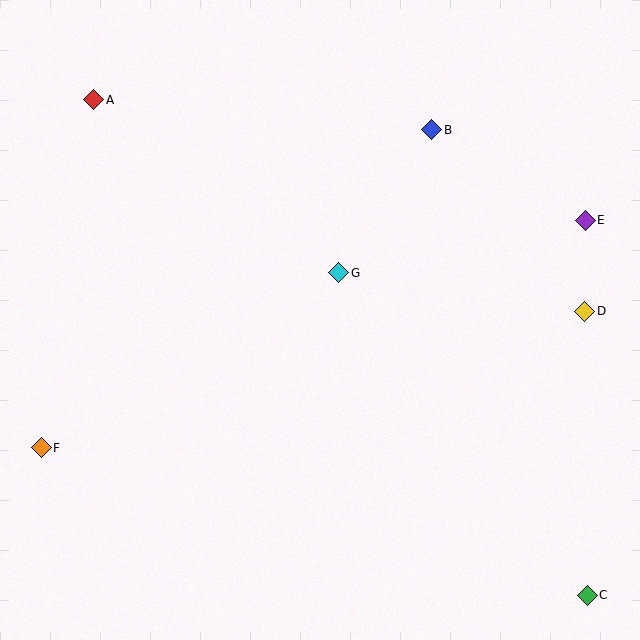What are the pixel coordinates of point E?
Point E is at (585, 220).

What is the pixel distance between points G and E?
The distance between G and E is 252 pixels.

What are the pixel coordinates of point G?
Point G is at (339, 273).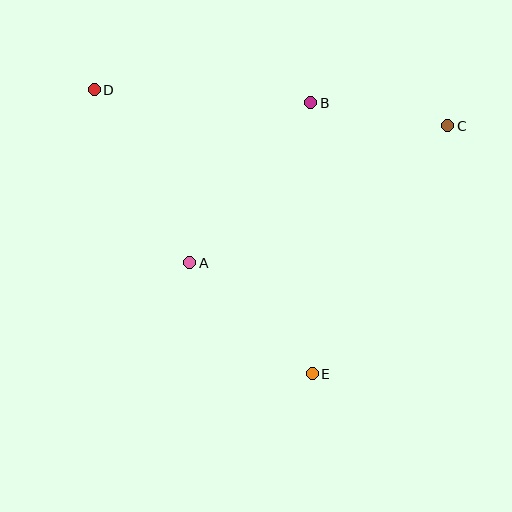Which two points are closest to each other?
Points B and C are closest to each other.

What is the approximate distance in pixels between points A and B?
The distance between A and B is approximately 201 pixels.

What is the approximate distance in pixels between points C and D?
The distance between C and D is approximately 355 pixels.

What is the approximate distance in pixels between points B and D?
The distance between B and D is approximately 217 pixels.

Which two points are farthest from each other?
Points D and E are farthest from each other.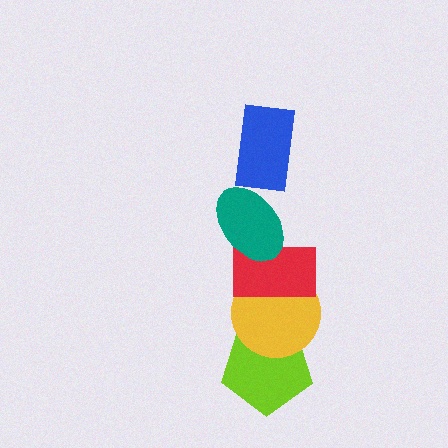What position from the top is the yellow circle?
The yellow circle is 4th from the top.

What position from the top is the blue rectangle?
The blue rectangle is 1st from the top.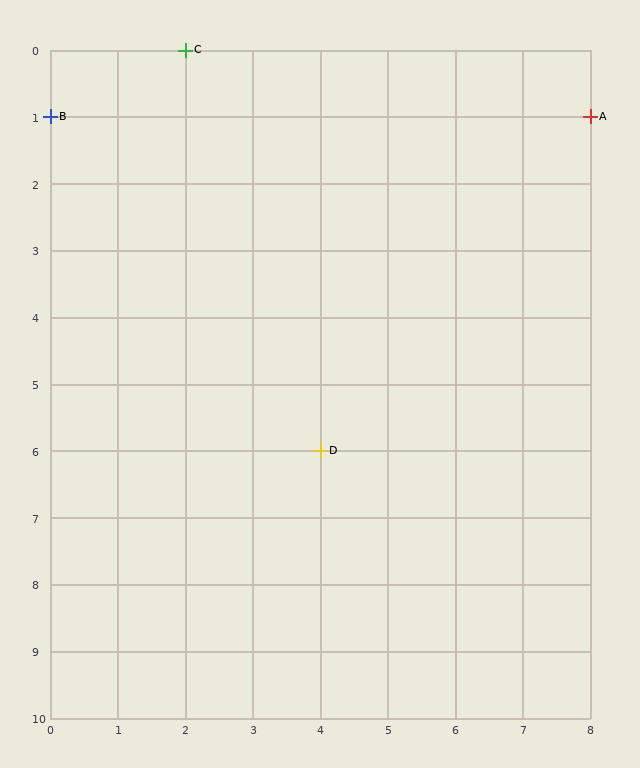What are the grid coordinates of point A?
Point A is at grid coordinates (8, 1).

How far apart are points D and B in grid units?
Points D and B are 4 columns and 5 rows apart (about 6.4 grid units diagonally).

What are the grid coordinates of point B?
Point B is at grid coordinates (0, 1).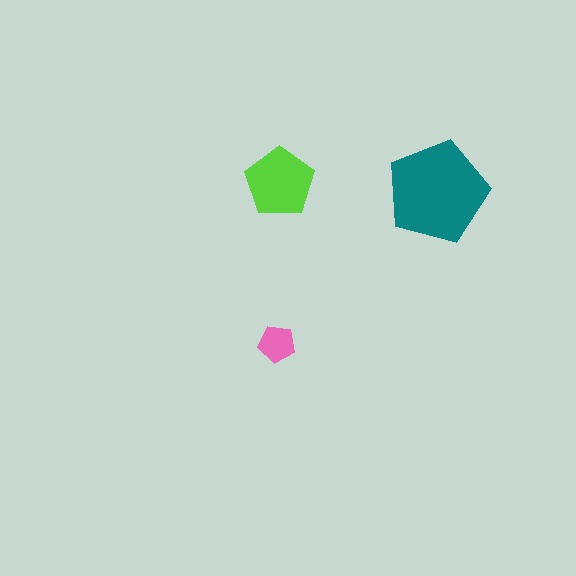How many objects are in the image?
There are 3 objects in the image.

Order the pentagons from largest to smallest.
the teal one, the lime one, the pink one.